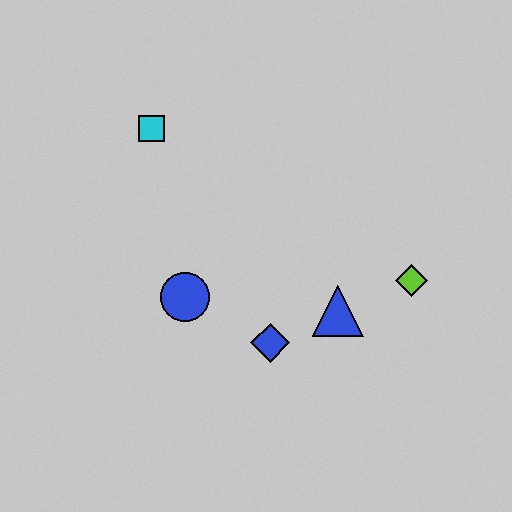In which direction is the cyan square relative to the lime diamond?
The cyan square is to the left of the lime diamond.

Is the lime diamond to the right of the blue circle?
Yes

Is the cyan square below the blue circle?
No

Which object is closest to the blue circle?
The blue diamond is closest to the blue circle.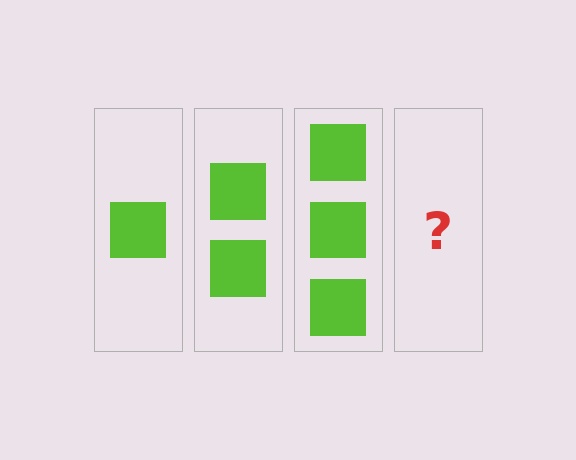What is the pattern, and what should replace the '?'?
The pattern is that each step adds one more square. The '?' should be 4 squares.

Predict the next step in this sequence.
The next step is 4 squares.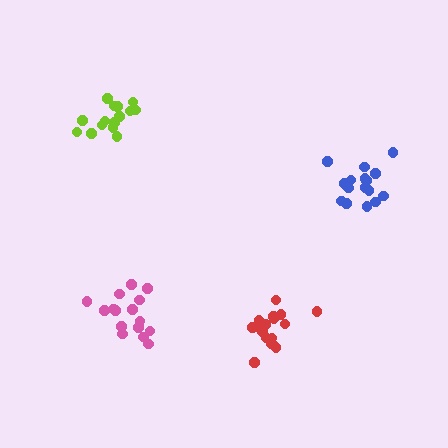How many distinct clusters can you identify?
There are 4 distinct clusters.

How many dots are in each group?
Group 1: 17 dots, Group 2: 17 dots, Group 3: 16 dots, Group 4: 17 dots (67 total).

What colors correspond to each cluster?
The clusters are colored: red, pink, lime, blue.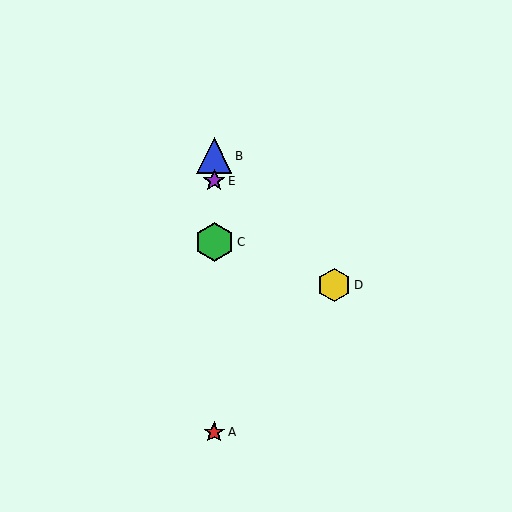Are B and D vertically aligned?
No, B is at x≈214 and D is at x≈334.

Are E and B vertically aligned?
Yes, both are at x≈214.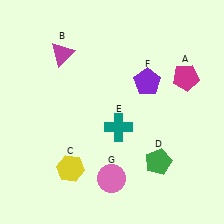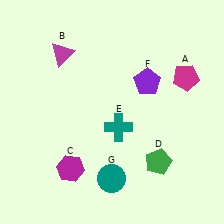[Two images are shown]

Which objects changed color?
C changed from yellow to magenta. G changed from pink to teal.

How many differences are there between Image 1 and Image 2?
There are 2 differences between the two images.